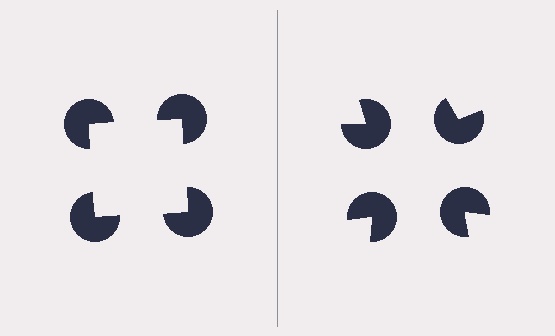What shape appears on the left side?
An illusory square.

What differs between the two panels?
The pac-man discs are positioned identically on both sides; only the wedge orientations differ. On the left they align to a square; on the right they are misaligned.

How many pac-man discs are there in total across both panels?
8 — 4 on each side.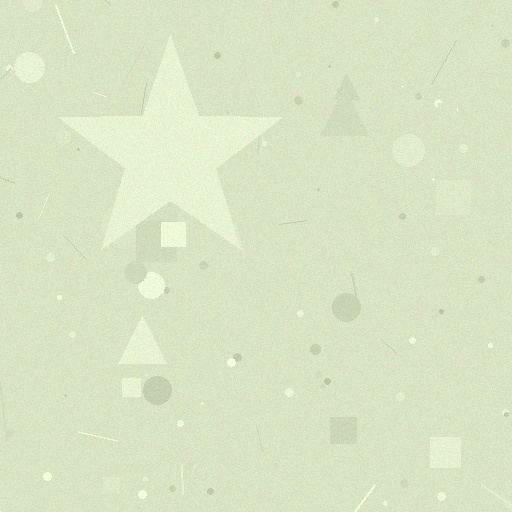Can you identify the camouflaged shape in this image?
The camouflaged shape is a star.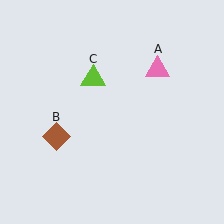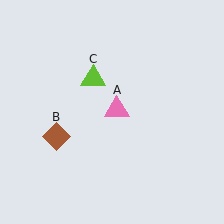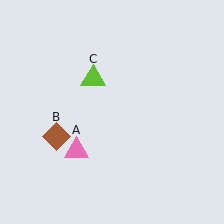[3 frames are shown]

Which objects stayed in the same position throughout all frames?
Brown diamond (object B) and lime triangle (object C) remained stationary.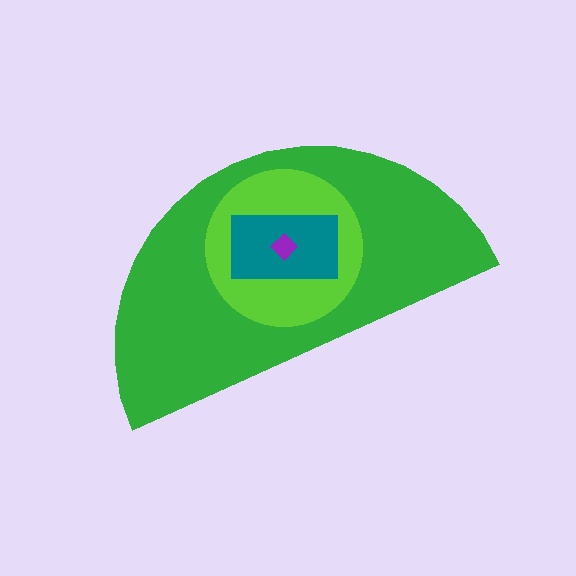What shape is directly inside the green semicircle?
The lime circle.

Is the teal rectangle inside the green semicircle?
Yes.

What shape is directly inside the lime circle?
The teal rectangle.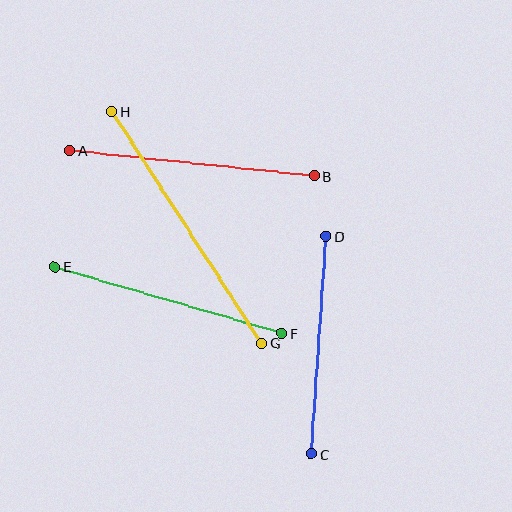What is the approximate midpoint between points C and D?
The midpoint is at approximately (319, 345) pixels.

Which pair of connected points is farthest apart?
Points G and H are farthest apart.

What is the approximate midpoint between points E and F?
The midpoint is at approximately (168, 300) pixels.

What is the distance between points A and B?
The distance is approximately 245 pixels.